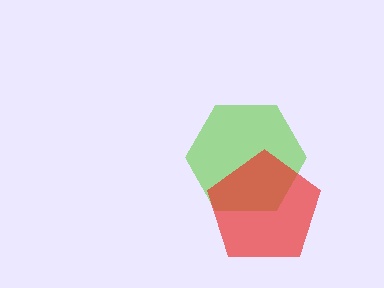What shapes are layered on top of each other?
The layered shapes are: a lime hexagon, a red pentagon.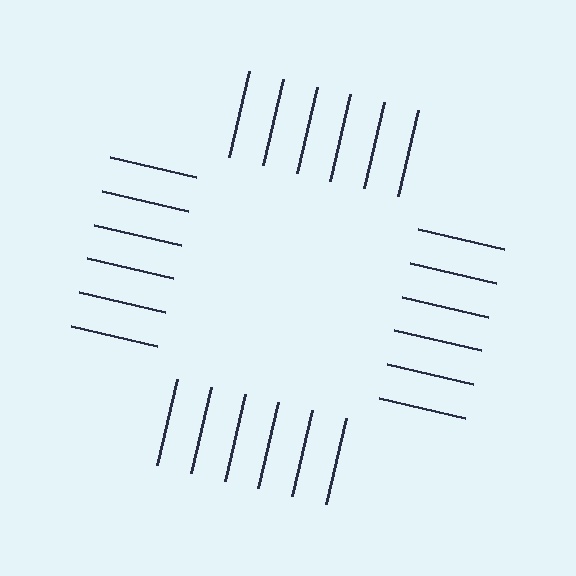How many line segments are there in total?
24 — 6 along each of the 4 edges.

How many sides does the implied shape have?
4 sides — the line-ends trace a square.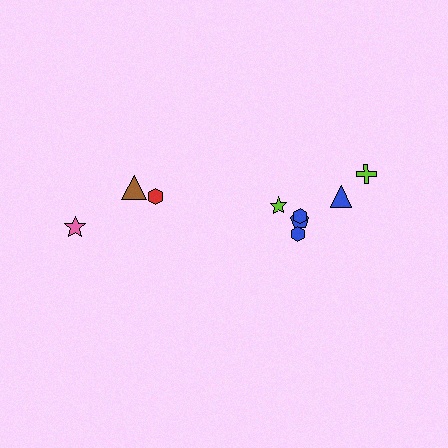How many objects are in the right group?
There are 6 objects.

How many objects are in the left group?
There are 3 objects.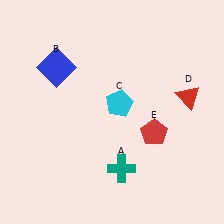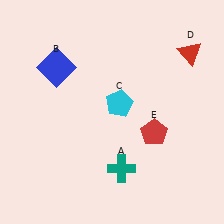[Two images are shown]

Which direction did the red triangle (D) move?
The red triangle (D) moved up.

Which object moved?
The red triangle (D) moved up.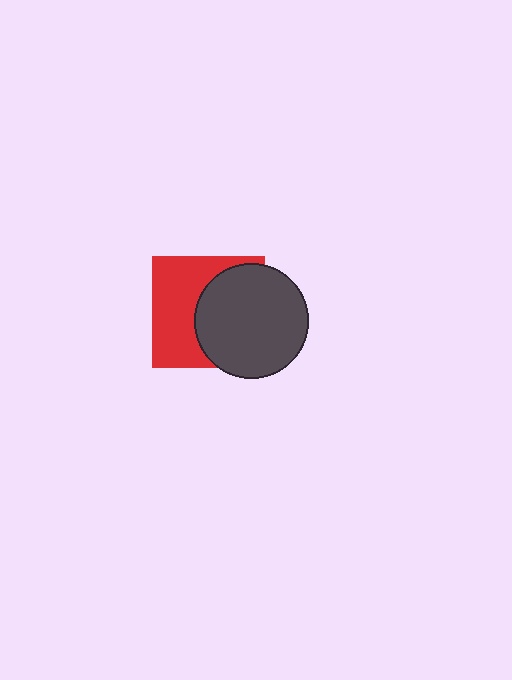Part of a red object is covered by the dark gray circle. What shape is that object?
It is a square.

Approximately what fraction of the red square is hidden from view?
Roughly 50% of the red square is hidden behind the dark gray circle.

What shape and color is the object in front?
The object in front is a dark gray circle.